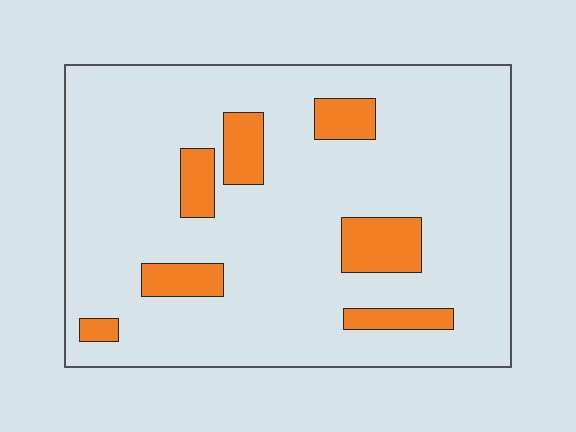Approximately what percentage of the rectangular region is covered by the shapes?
Approximately 15%.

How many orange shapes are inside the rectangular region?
7.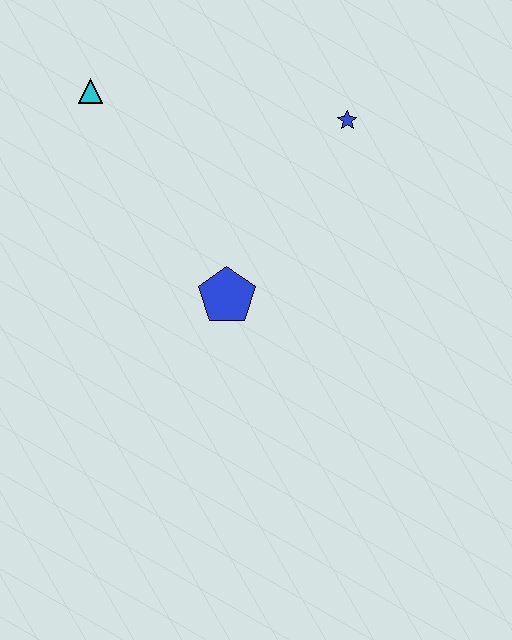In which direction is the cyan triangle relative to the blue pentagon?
The cyan triangle is above the blue pentagon.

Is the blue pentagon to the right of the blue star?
No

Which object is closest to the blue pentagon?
The blue star is closest to the blue pentagon.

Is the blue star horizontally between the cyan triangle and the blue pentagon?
No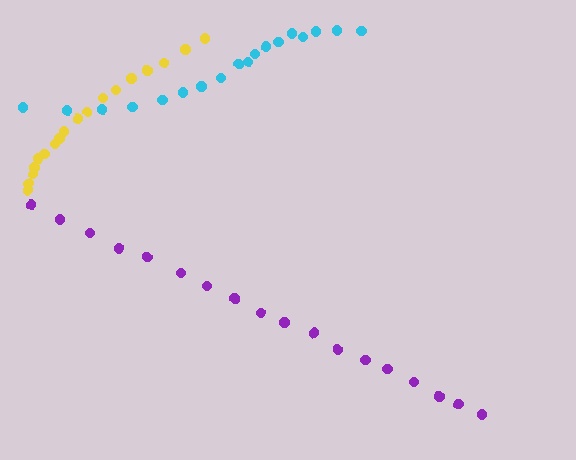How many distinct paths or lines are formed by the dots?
There are 3 distinct paths.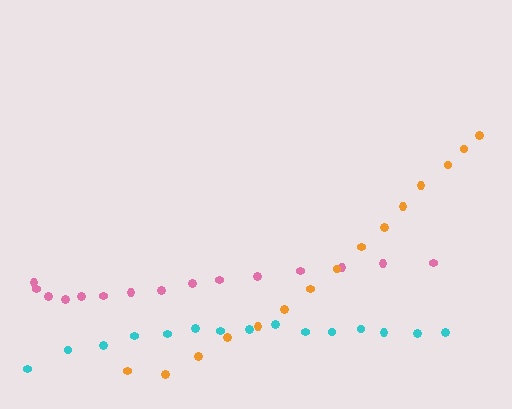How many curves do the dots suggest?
There are 3 distinct paths.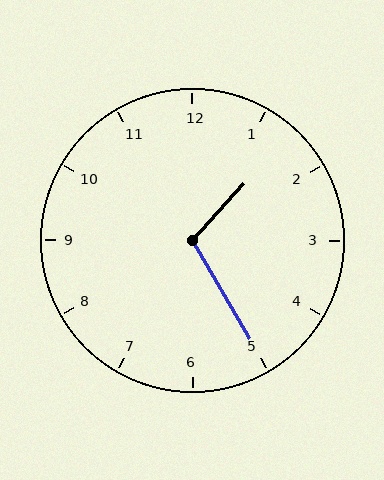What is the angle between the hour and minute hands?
Approximately 108 degrees.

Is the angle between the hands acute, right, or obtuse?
It is obtuse.